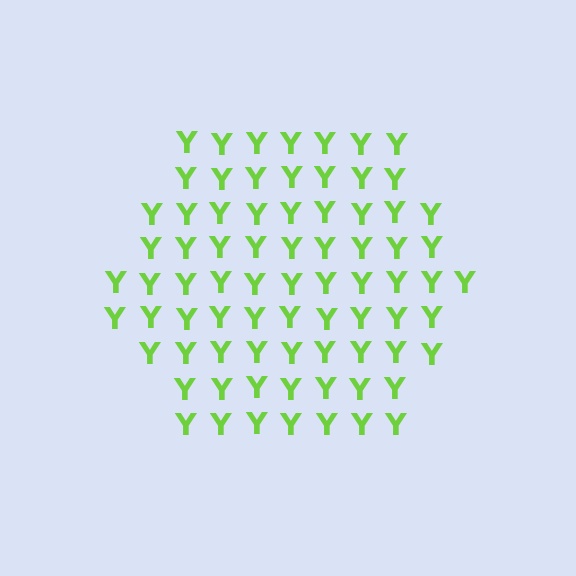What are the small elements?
The small elements are letter Y's.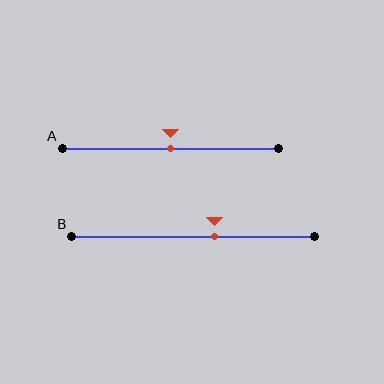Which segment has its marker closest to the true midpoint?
Segment A has its marker closest to the true midpoint.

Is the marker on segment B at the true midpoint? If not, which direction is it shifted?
No, the marker on segment B is shifted to the right by about 9% of the segment length.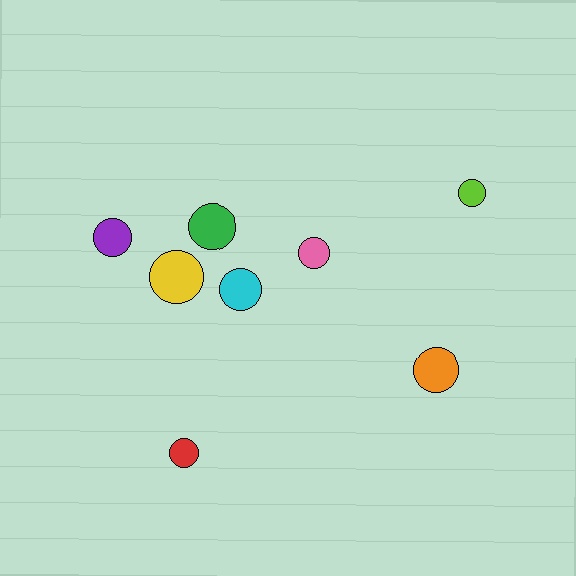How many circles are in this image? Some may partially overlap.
There are 8 circles.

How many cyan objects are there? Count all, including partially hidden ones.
There is 1 cyan object.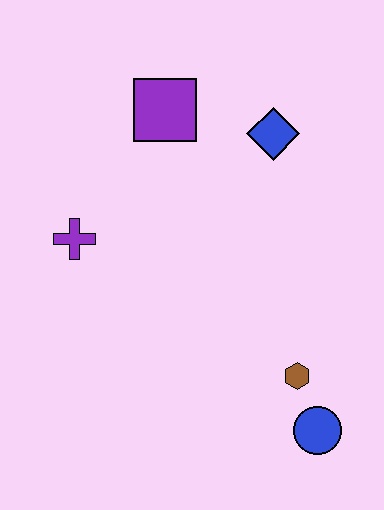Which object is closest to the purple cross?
The purple square is closest to the purple cross.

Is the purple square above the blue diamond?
Yes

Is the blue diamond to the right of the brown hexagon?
No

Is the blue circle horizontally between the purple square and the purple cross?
No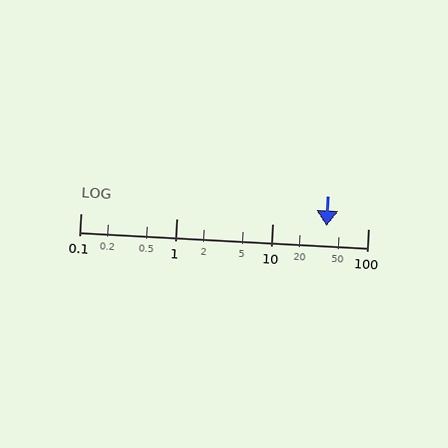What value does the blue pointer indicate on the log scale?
The pointer indicates approximately 37.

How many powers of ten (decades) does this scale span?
The scale spans 3 decades, from 0.1 to 100.